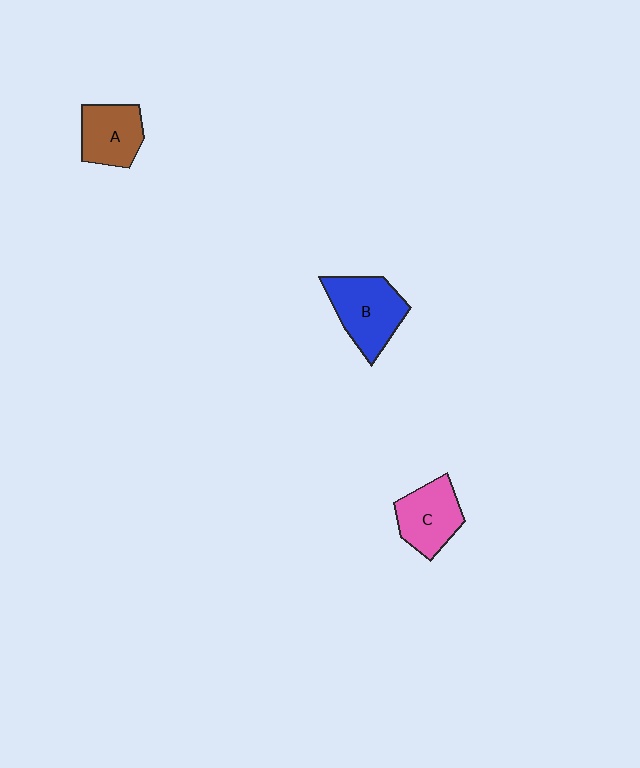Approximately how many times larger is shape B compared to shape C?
Approximately 1.2 times.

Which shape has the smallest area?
Shape A (brown).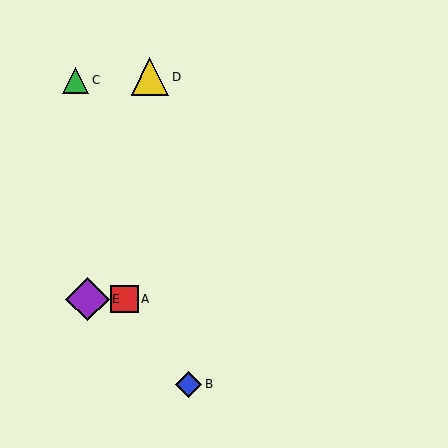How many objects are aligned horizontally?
2 objects (A, E) are aligned horizontally.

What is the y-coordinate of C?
Object C is at y≈80.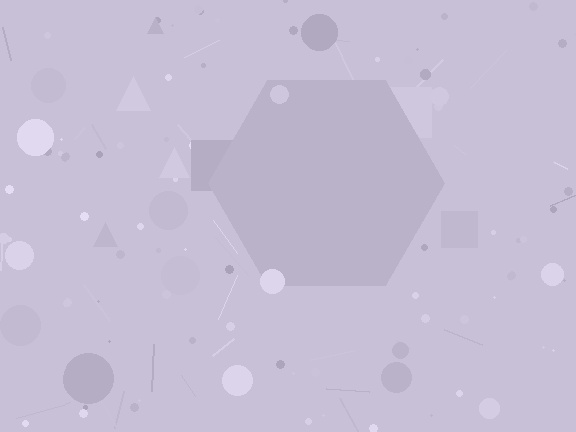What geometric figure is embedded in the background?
A hexagon is embedded in the background.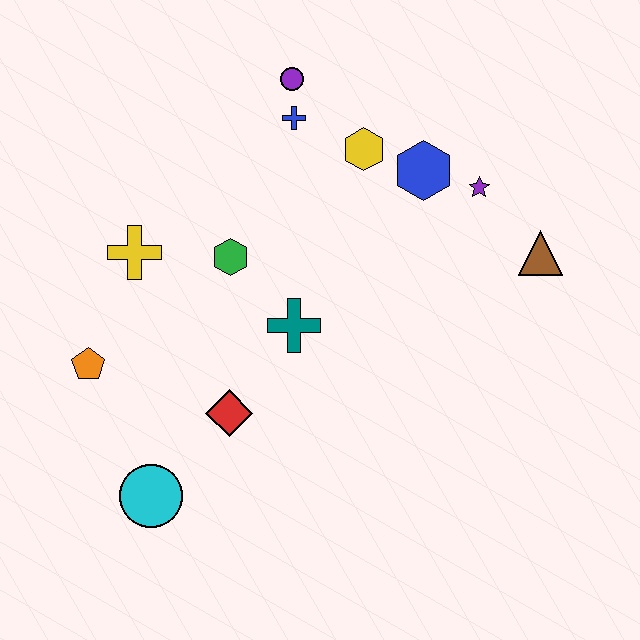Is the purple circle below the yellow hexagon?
No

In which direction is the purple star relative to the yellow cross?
The purple star is to the right of the yellow cross.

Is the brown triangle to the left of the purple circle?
No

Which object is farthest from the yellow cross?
The brown triangle is farthest from the yellow cross.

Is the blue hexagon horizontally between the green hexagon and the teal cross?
No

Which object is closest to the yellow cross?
The green hexagon is closest to the yellow cross.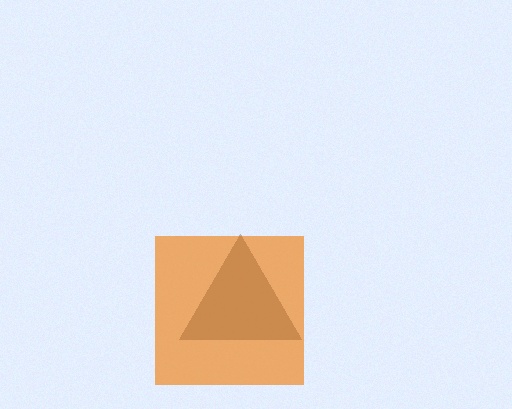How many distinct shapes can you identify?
There are 2 distinct shapes: an orange square, a brown triangle.